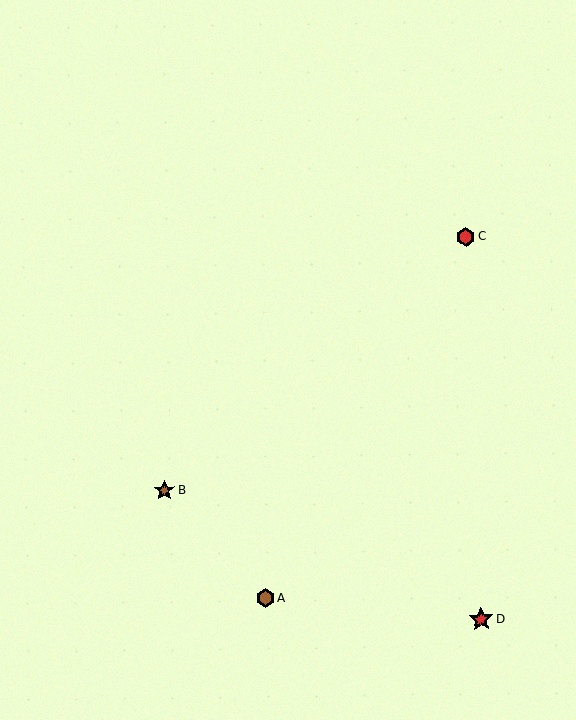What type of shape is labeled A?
Shape A is a brown hexagon.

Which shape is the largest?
The red star (labeled D) is the largest.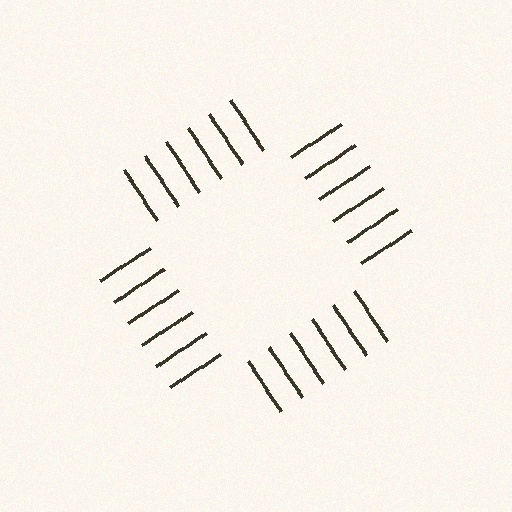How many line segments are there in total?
24 — 6 along each of the 4 edges.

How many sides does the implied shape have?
4 sides — the line-ends trace a square.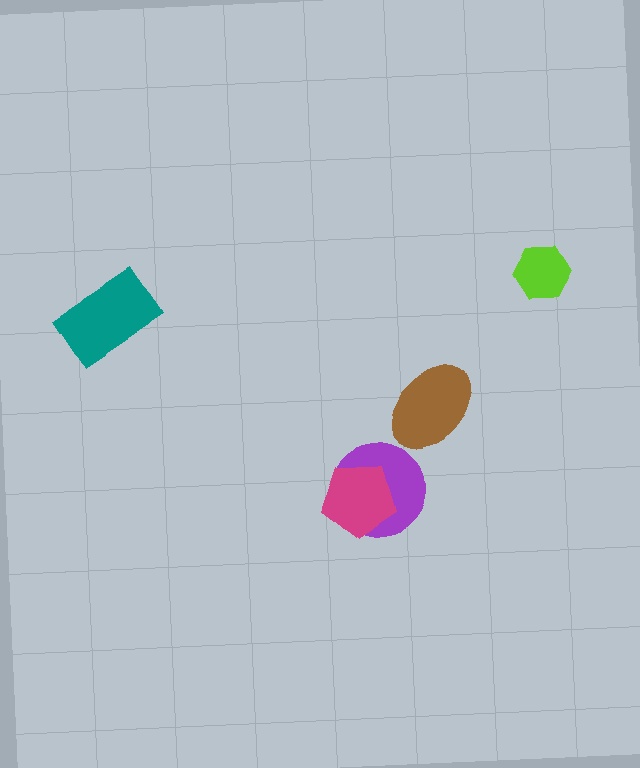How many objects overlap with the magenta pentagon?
1 object overlaps with the magenta pentagon.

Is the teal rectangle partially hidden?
No, no other shape covers it.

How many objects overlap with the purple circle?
1 object overlaps with the purple circle.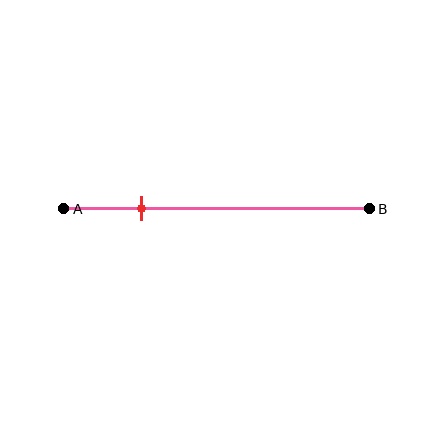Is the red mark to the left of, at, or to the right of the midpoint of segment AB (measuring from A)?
The red mark is to the left of the midpoint of segment AB.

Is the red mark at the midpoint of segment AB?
No, the mark is at about 25% from A, not at the 50% midpoint.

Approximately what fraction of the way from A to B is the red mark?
The red mark is approximately 25% of the way from A to B.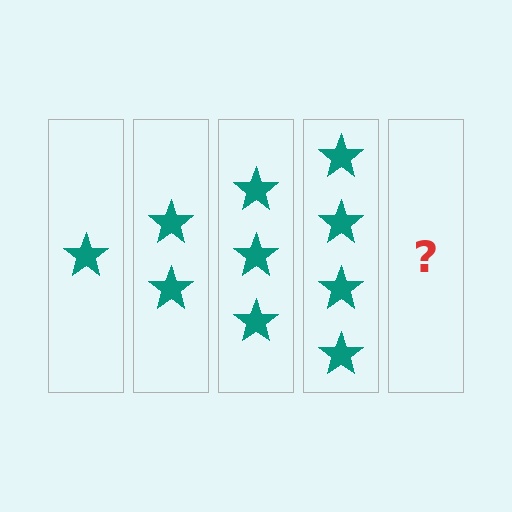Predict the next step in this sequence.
The next step is 5 stars.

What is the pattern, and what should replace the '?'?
The pattern is that each step adds one more star. The '?' should be 5 stars.